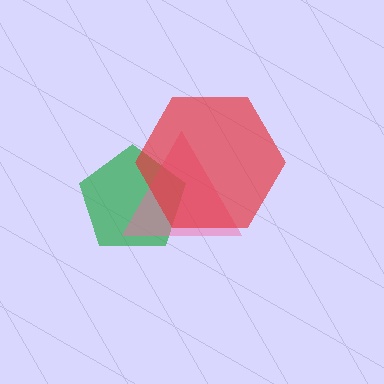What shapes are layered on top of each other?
The layered shapes are: a green pentagon, a pink triangle, a red hexagon.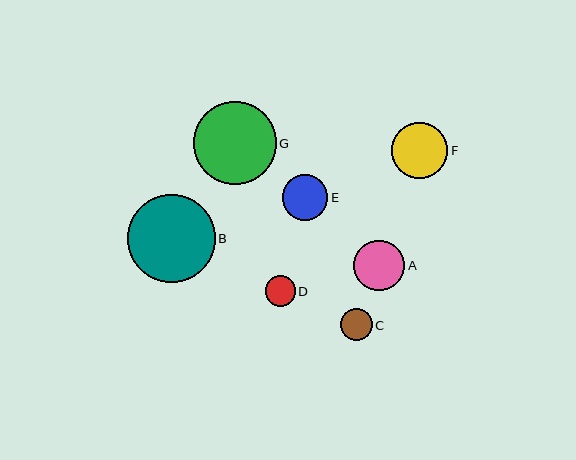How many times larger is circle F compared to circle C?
Circle F is approximately 1.8 times the size of circle C.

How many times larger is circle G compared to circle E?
Circle G is approximately 1.8 times the size of circle E.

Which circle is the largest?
Circle B is the largest with a size of approximately 88 pixels.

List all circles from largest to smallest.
From largest to smallest: B, G, F, A, E, C, D.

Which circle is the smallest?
Circle D is the smallest with a size of approximately 30 pixels.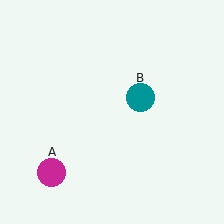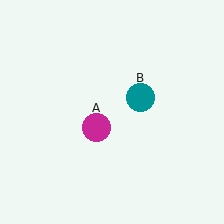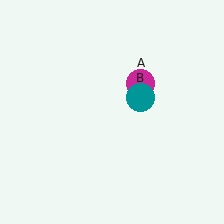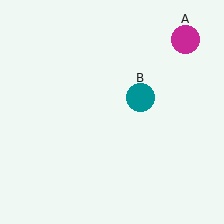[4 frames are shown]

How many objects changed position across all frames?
1 object changed position: magenta circle (object A).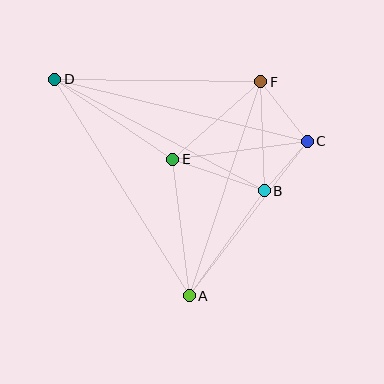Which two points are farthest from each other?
Points C and D are farthest from each other.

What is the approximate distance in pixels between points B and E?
The distance between B and E is approximately 97 pixels.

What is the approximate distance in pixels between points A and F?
The distance between A and F is approximately 226 pixels.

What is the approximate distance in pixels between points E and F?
The distance between E and F is approximately 117 pixels.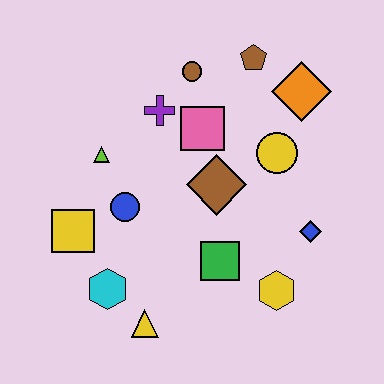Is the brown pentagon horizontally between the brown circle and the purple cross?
No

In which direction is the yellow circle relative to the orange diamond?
The yellow circle is below the orange diamond.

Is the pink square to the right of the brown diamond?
No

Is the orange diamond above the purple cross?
Yes